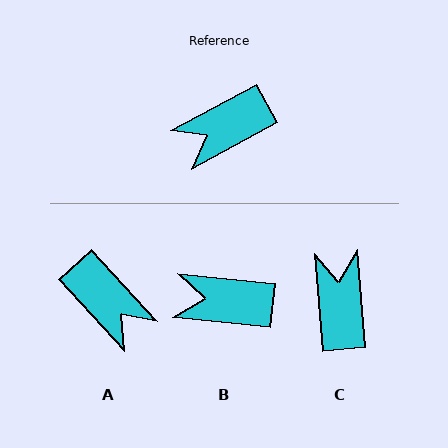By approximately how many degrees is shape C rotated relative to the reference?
Approximately 113 degrees clockwise.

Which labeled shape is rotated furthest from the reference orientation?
C, about 113 degrees away.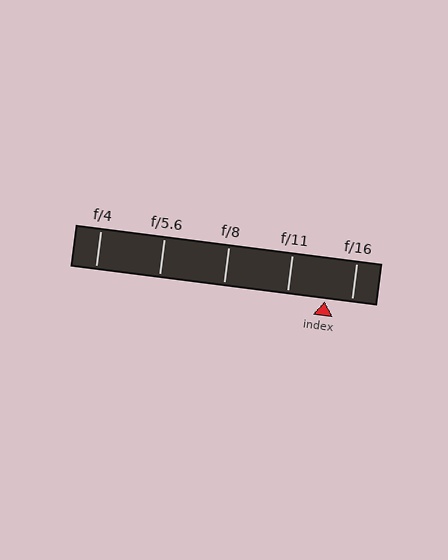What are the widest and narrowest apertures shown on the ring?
The widest aperture shown is f/4 and the narrowest is f/16.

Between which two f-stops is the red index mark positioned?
The index mark is between f/11 and f/16.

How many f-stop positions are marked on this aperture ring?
There are 5 f-stop positions marked.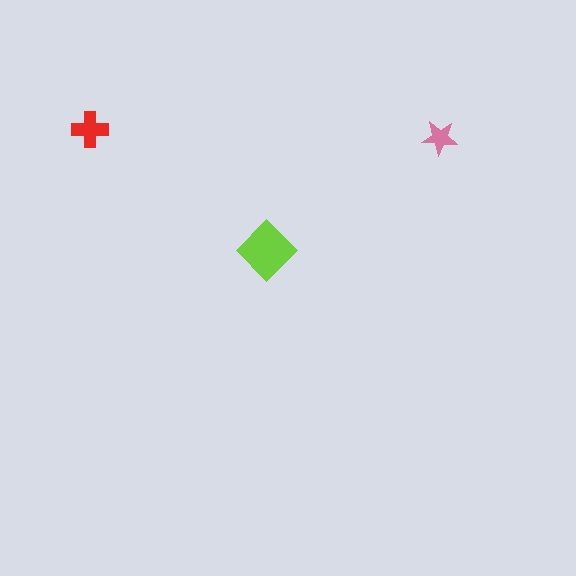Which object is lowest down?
The lime diamond is bottommost.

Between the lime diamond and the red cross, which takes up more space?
The lime diamond.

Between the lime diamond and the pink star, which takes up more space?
The lime diamond.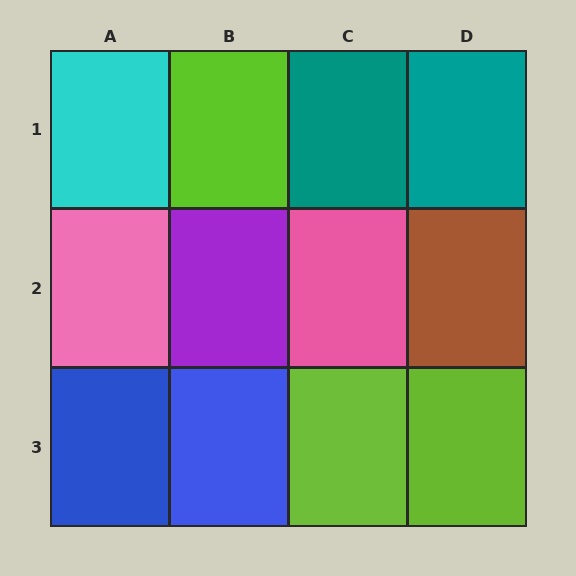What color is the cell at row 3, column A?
Blue.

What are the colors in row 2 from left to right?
Pink, purple, pink, brown.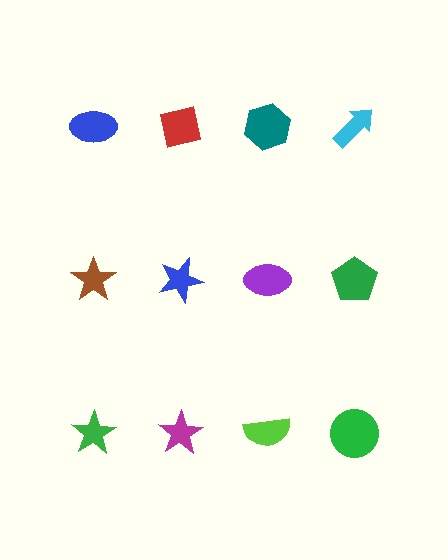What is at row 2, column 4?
A green pentagon.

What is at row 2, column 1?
A brown star.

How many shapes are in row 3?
4 shapes.